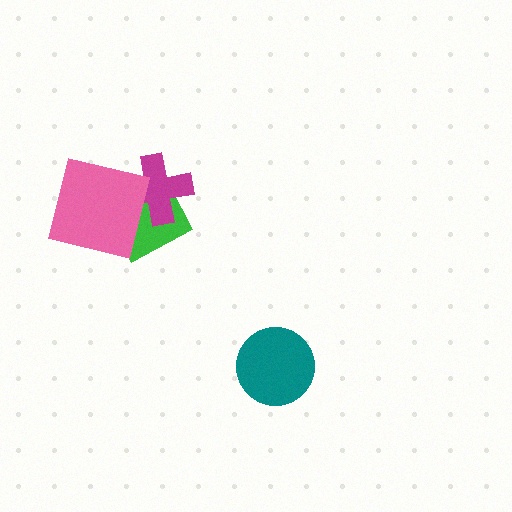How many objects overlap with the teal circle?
0 objects overlap with the teal circle.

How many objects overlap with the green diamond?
2 objects overlap with the green diamond.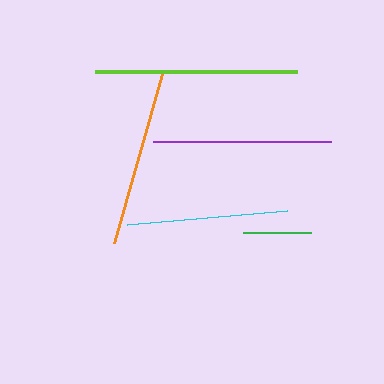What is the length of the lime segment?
The lime segment is approximately 202 pixels long.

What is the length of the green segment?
The green segment is approximately 68 pixels long.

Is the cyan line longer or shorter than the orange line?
The orange line is longer than the cyan line.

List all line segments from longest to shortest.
From longest to shortest: lime, purple, orange, cyan, green.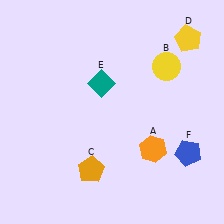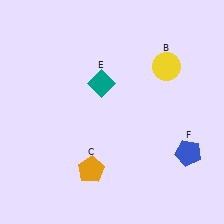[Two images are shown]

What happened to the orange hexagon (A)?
The orange hexagon (A) was removed in Image 2. It was in the bottom-right area of Image 1.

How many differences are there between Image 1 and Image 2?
There are 2 differences between the two images.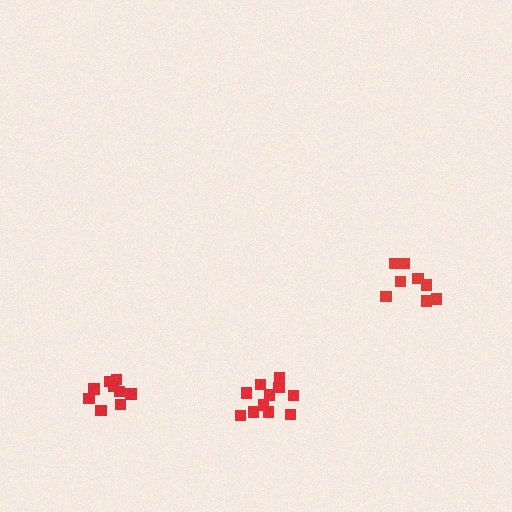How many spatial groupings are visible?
There are 3 spatial groupings.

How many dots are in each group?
Group 1: 8 dots, Group 2: 11 dots, Group 3: 9 dots (28 total).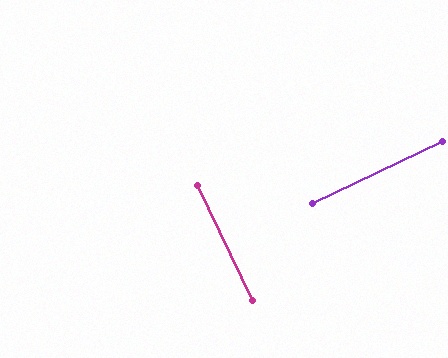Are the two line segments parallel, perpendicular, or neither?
Perpendicular — they meet at approximately 90°.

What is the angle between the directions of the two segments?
Approximately 90 degrees.